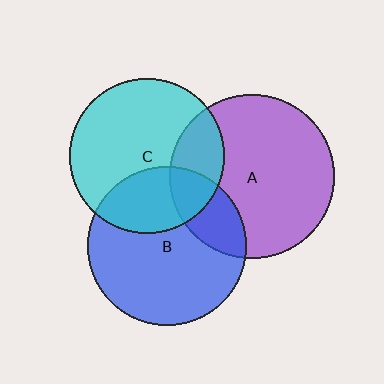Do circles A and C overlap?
Yes.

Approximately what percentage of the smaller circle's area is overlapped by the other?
Approximately 25%.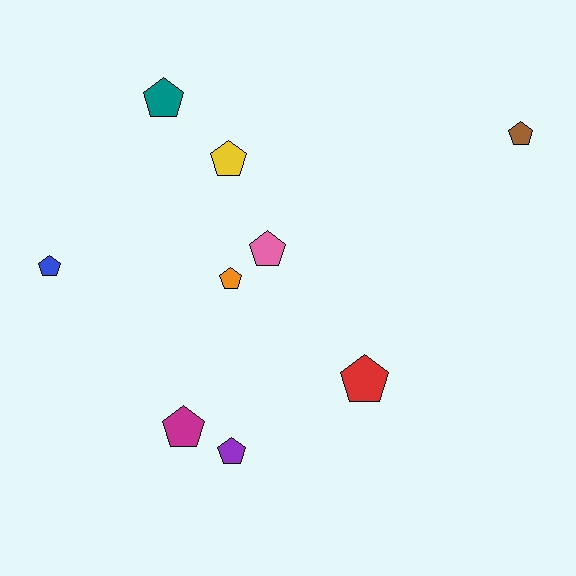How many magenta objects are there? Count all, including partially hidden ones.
There is 1 magenta object.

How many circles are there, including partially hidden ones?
There are no circles.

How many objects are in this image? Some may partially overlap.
There are 9 objects.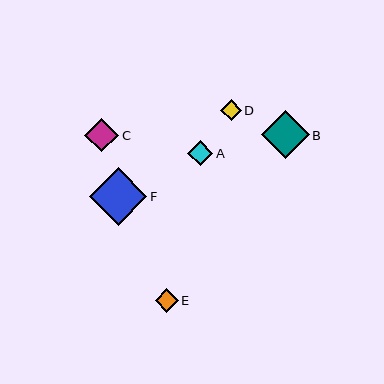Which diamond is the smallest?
Diamond D is the smallest with a size of approximately 21 pixels.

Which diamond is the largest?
Diamond F is the largest with a size of approximately 58 pixels.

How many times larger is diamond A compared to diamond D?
Diamond A is approximately 1.2 times the size of diamond D.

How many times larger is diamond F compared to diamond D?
Diamond F is approximately 2.8 times the size of diamond D.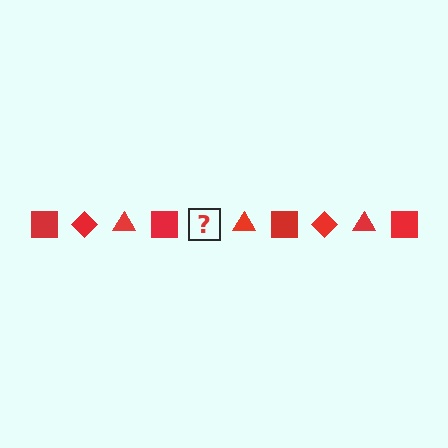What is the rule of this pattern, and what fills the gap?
The rule is that the pattern cycles through square, diamond, triangle shapes in red. The gap should be filled with a red diamond.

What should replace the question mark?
The question mark should be replaced with a red diamond.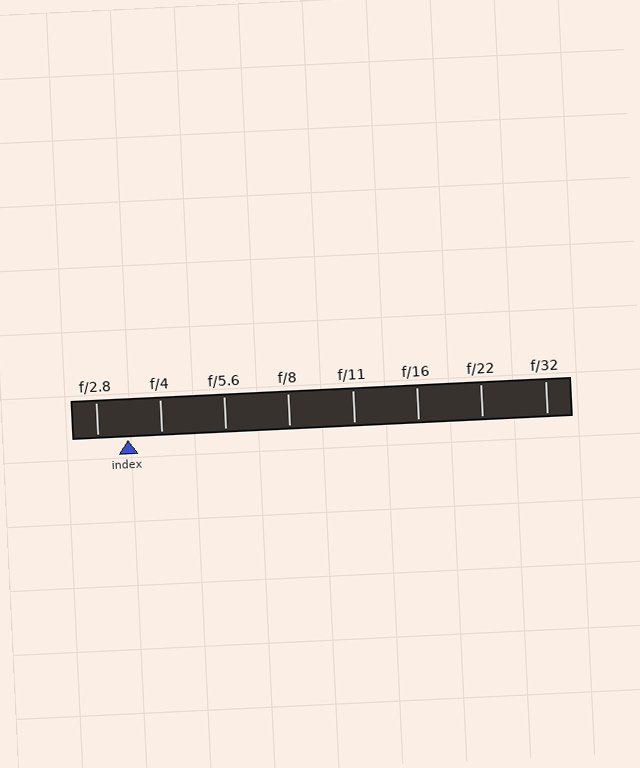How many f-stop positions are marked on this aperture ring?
There are 8 f-stop positions marked.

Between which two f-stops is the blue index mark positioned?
The index mark is between f/2.8 and f/4.